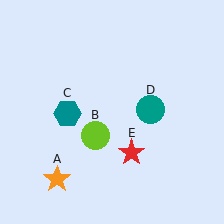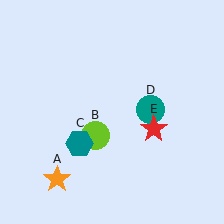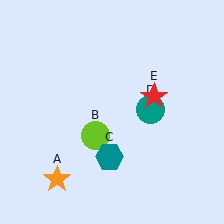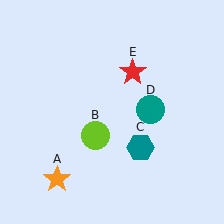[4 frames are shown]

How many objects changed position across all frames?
2 objects changed position: teal hexagon (object C), red star (object E).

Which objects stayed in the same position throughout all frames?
Orange star (object A) and lime circle (object B) and teal circle (object D) remained stationary.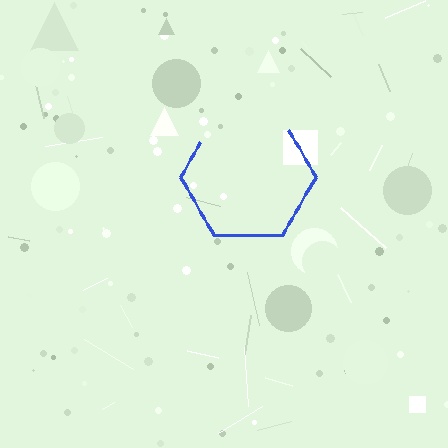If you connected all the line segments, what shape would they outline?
They would outline a hexagon.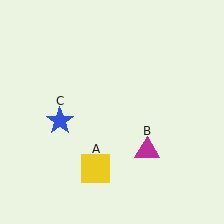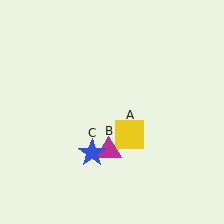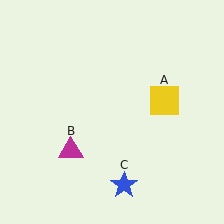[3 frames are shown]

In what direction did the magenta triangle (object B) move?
The magenta triangle (object B) moved left.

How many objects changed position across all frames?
3 objects changed position: yellow square (object A), magenta triangle (object B), blue star (object C).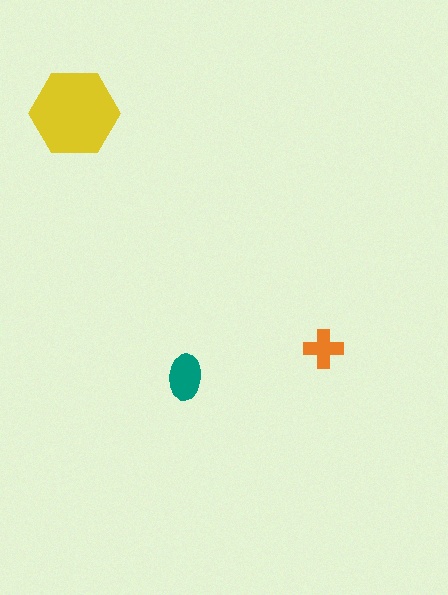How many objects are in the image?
There are 3 objects in the image.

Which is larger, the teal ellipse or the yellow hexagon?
The yellow hexagon.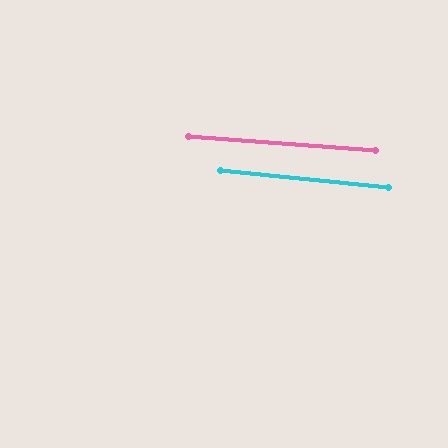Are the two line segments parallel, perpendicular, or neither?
Parallel — their directions differ by only 1.7°.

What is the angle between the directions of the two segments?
Approximately 2 degrees.